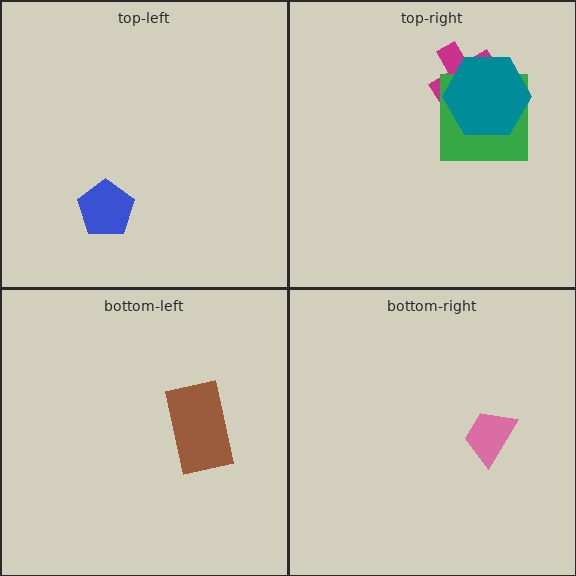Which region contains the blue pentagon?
The top-left region.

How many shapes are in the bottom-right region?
1.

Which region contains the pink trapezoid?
The bottom-right region.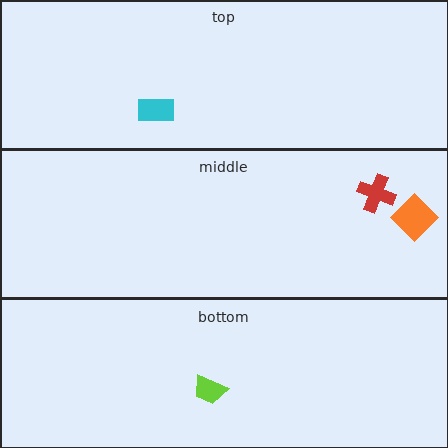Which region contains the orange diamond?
The middle region.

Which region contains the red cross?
The middle region.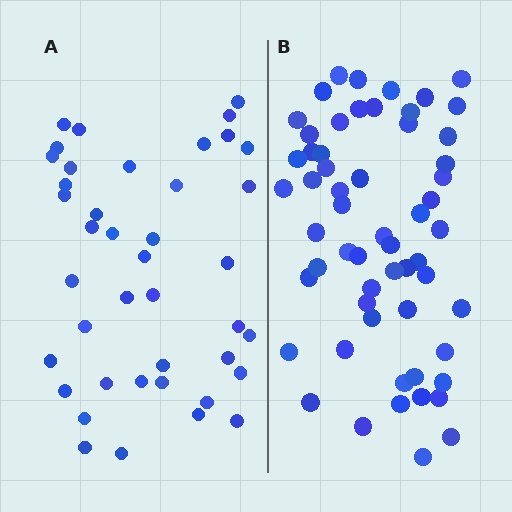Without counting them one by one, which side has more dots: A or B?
Region B (the right region) has more dots.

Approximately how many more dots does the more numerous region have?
Region B has approximately 15 more dots than region A.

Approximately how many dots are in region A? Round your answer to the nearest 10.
About 40 dots. (The exact count is 41, which rounds to 40.)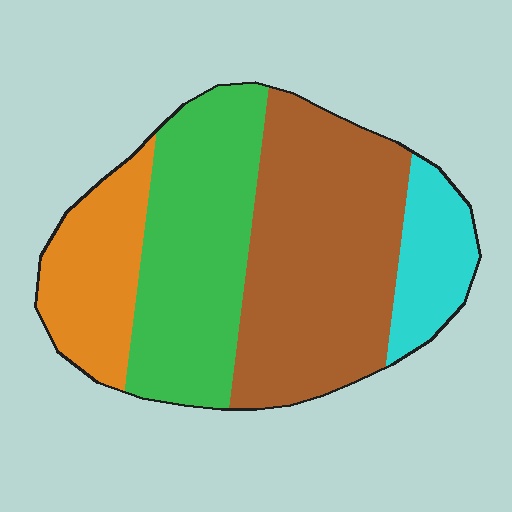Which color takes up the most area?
Brown, at roughly 40%.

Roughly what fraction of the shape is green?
Green takes up between a quarter and a half of the shape.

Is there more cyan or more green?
Green.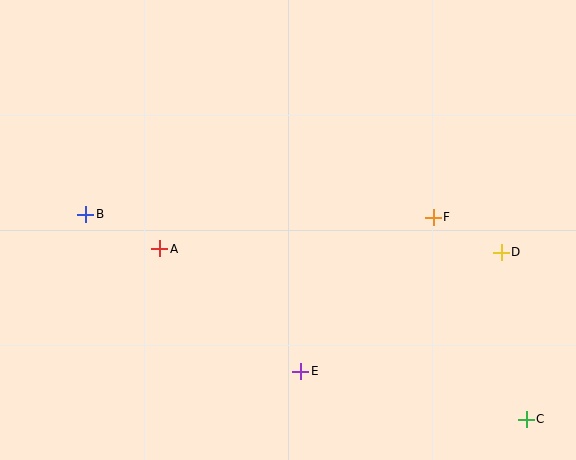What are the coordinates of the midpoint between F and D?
The midpoint between F and D is at (467, 235).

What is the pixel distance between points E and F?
The distance between E and F is 203 pixels.